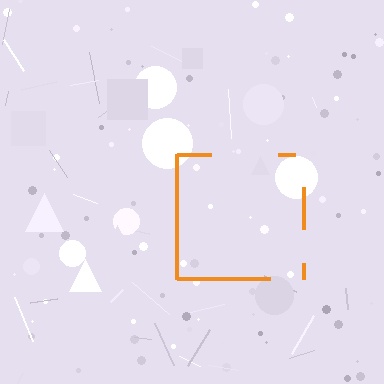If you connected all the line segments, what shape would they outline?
They would outline a square.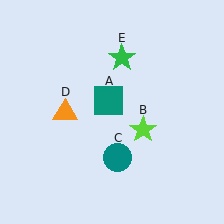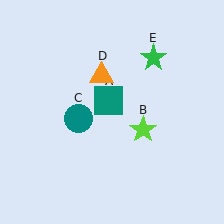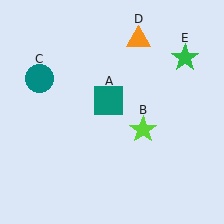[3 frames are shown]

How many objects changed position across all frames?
3 objects changed position: teal circle (object C), orange triangle (object D), green star (object E).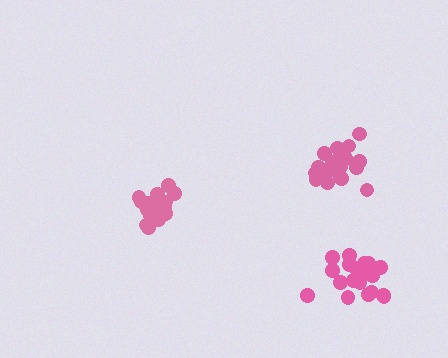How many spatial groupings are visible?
There are 3 spatial groupings.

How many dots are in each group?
Group 1: 20 dots, Group 2: 21 dots, Group 3: 21 dots (62 total).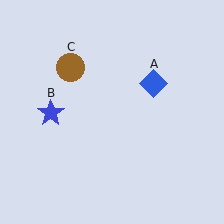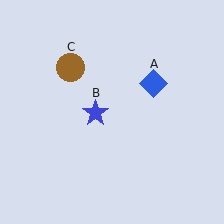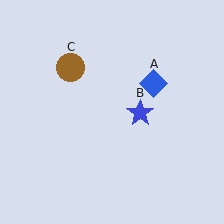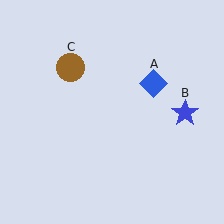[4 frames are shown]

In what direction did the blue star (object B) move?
The blue star (object B) moved right.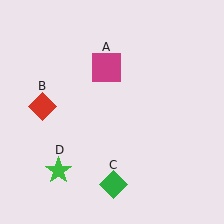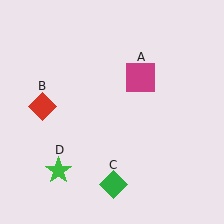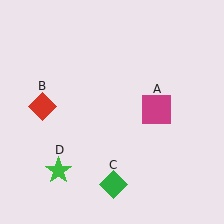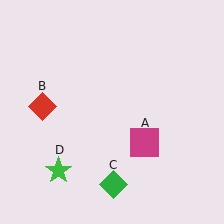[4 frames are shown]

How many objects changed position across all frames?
1 object changed position: magenta square (object A).